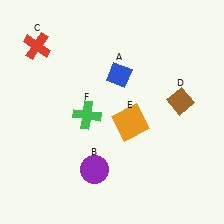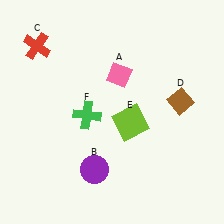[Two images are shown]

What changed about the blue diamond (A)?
In Image 1, A is blue. In Image 2, it changed to pink.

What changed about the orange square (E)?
In Image 1, E is orange. In Image 2, it changed to lime.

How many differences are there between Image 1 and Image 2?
There are 2 differences between the two images.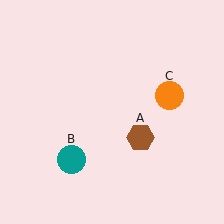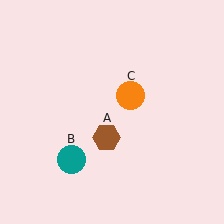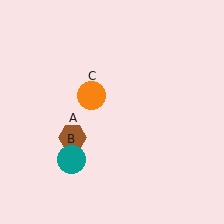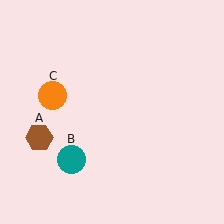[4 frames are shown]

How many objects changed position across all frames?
2 objects changed position: brown hexagon (object A), orange circle (object C).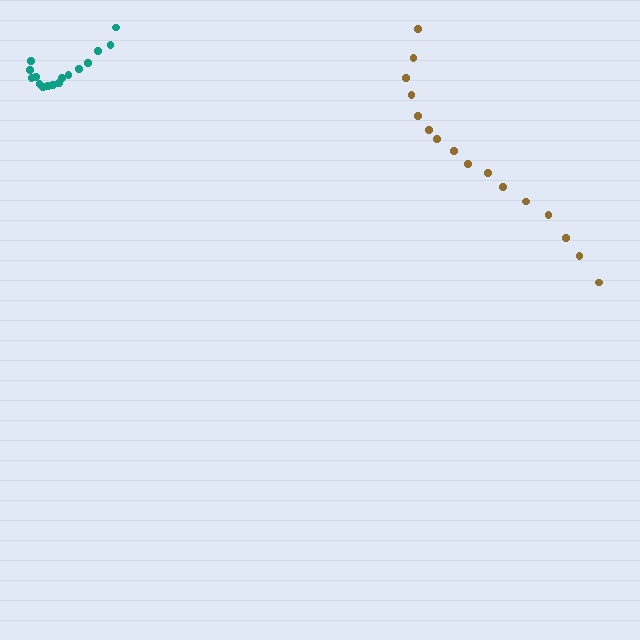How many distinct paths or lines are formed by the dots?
There are 2 distinct paths.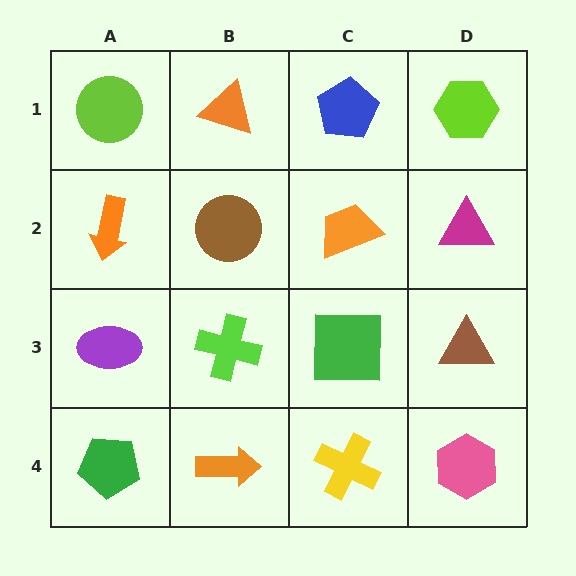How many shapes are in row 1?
4 shapes.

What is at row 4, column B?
An orange arrow.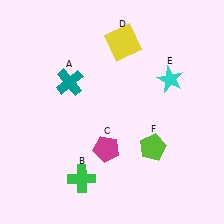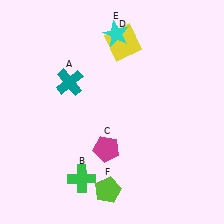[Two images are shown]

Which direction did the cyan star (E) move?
The cyan star (E) moved left.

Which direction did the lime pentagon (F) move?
The lime pentagon (F) moved left.